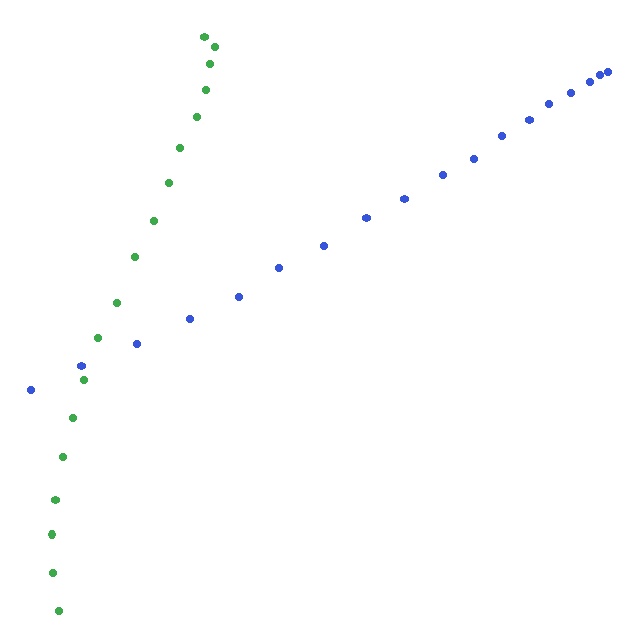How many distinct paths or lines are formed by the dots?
There are 2 distinct paths.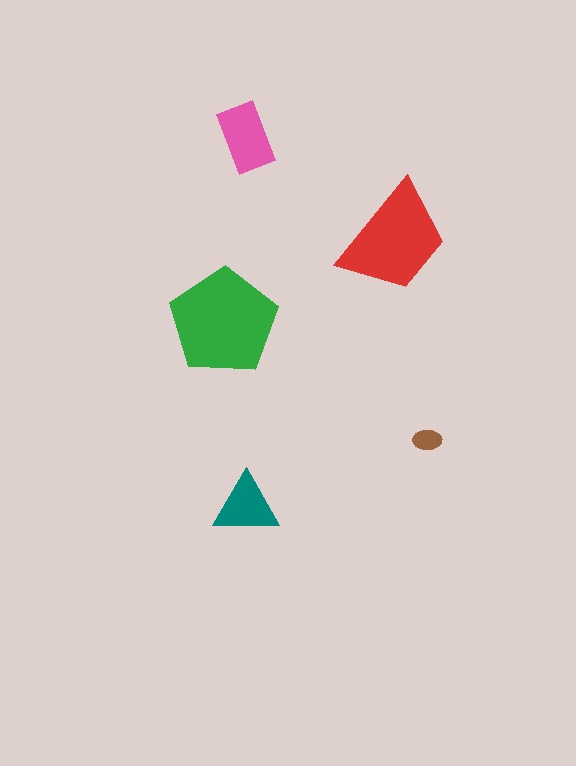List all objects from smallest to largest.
The brown ellipse, the teal triangle, the pink rectangle, the red trapezoid, the green pentagon.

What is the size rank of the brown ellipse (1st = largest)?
5th.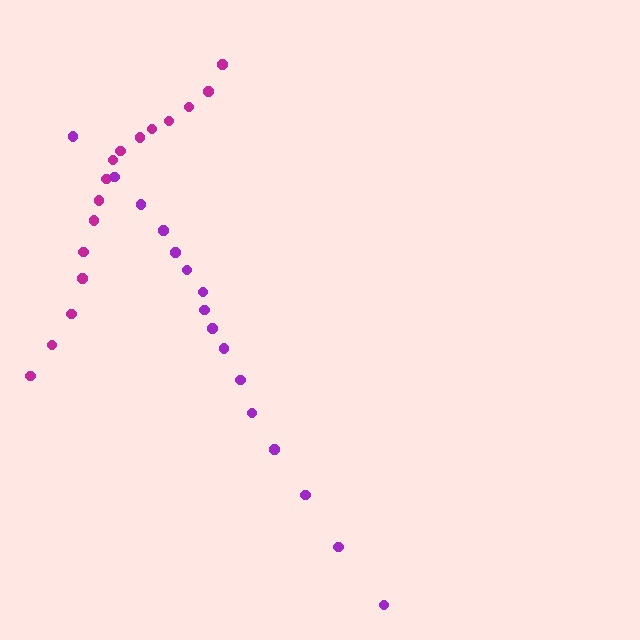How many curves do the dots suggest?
There are 2 distinct paths.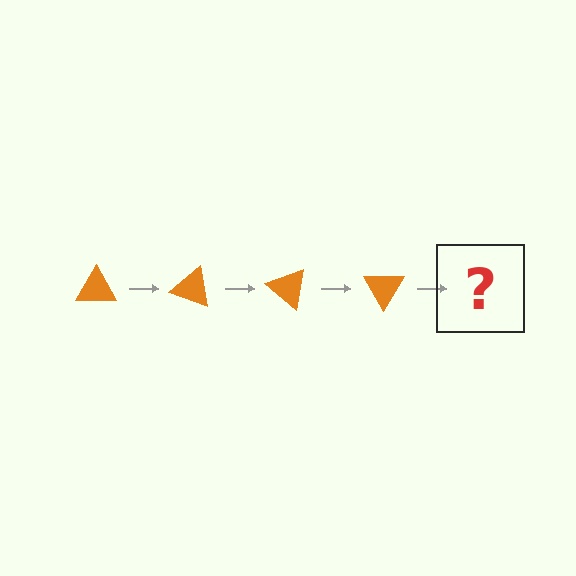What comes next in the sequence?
The next element should be an orange triangle rotated 80 degrees.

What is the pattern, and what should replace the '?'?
The pattern is that the triangle rotates 20 degrees each step. The '?' should be an orange triangle rotated 80 degrees.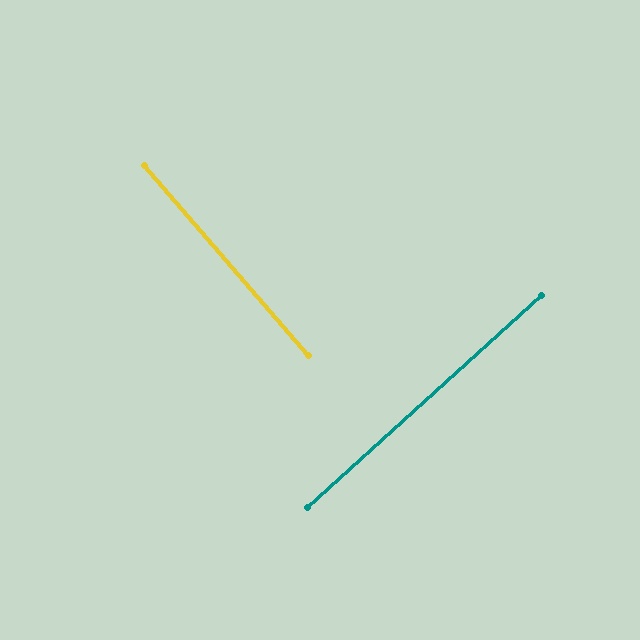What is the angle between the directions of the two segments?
Approximately 89 degrees.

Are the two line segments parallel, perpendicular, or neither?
Perpendicular — they meet at approximately 89°.